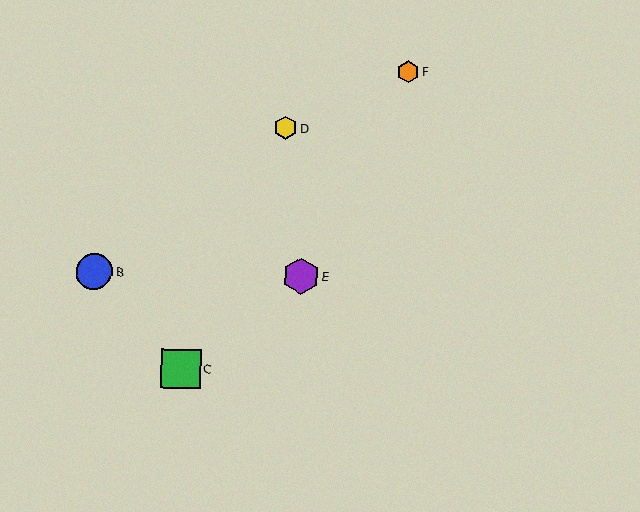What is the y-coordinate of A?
Object A is at y≈271.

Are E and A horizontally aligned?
Yes, both are at y≈276.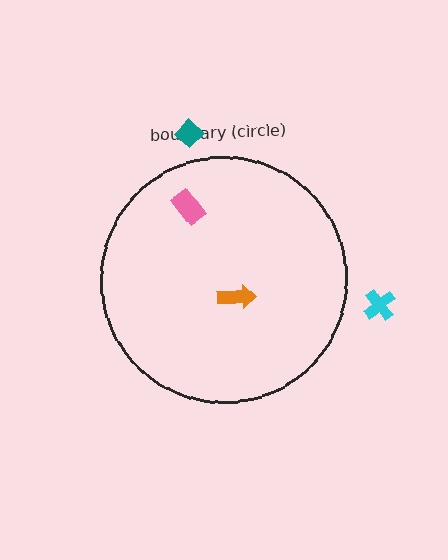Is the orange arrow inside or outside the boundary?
Inside.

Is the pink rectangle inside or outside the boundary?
Inside.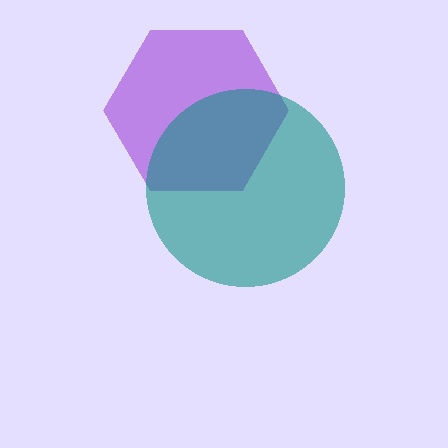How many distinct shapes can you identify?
There are 2 distinct shapes: a purple hexagon, a teal circle.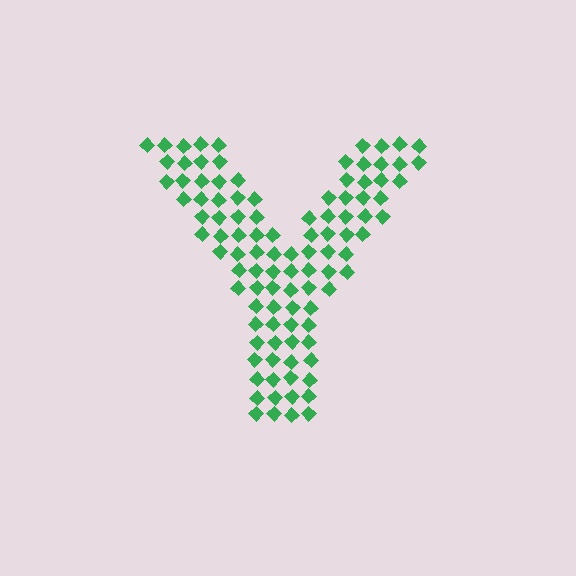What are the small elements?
The small elements are diamonds.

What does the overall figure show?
The overall figure shows the letter Y.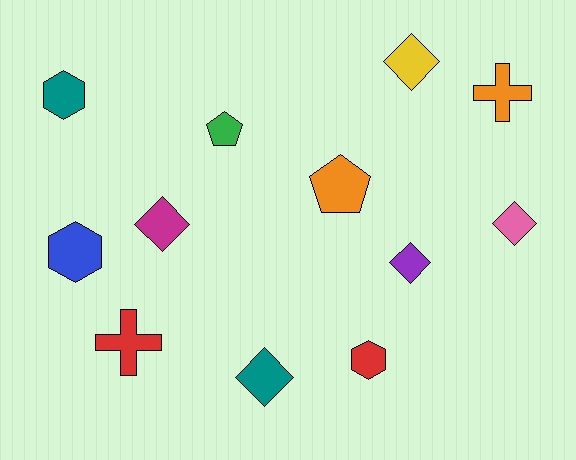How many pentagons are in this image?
There are 2 pentagons.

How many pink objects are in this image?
There is 1 pink object.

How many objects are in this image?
There are 12 objects.